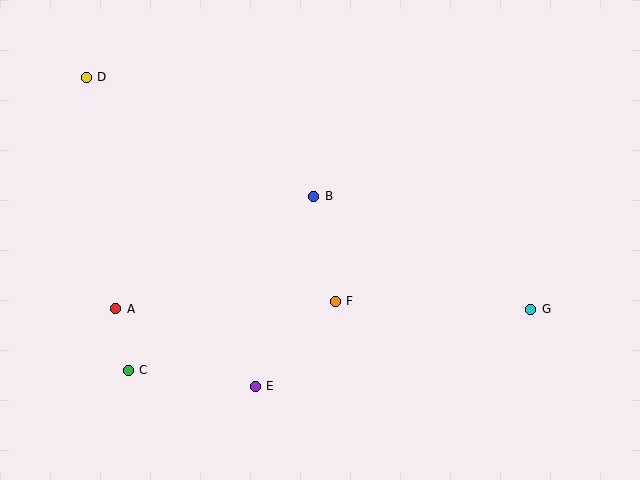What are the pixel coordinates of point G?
Point G is at (531, 309).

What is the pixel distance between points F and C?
The distance between F and C is 218 pixels.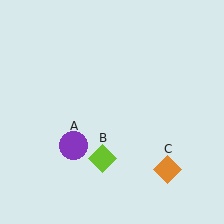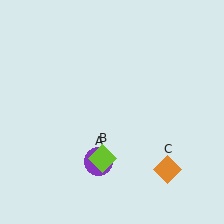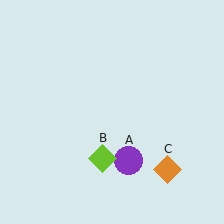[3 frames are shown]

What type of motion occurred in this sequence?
The purple circle (object A) rotated counterclockwise around the center of the scene.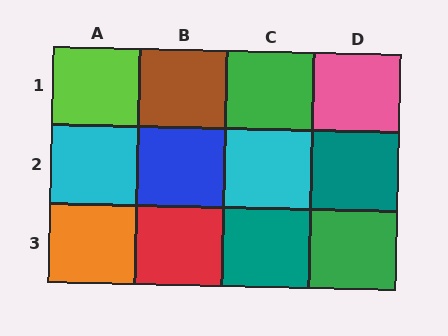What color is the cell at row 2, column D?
Teal.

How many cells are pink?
1 cell is pink.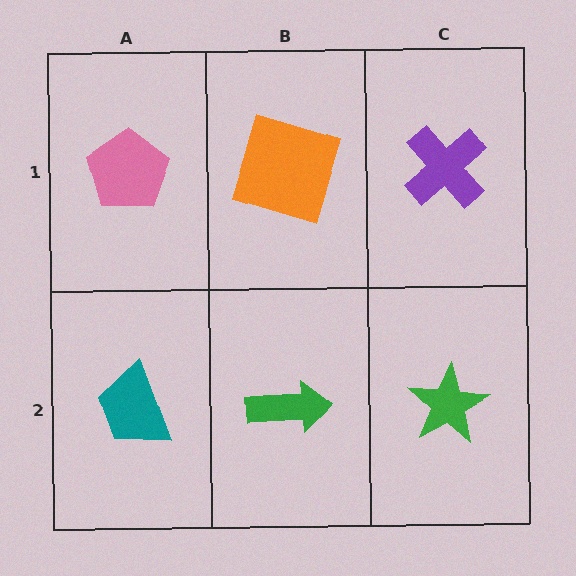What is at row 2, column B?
A green arrow.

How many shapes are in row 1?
3 shapes.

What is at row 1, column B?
An orange square.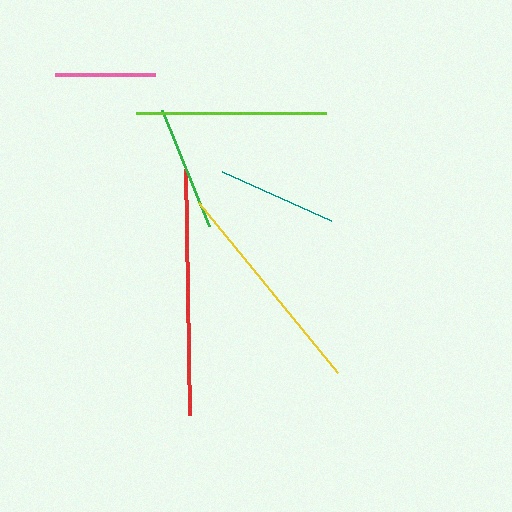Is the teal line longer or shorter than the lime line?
The lime line is longer than the teal line.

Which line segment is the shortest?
The pink line is the shortest at approximately 100 pixels.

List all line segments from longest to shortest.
From longest to shortest: red, yellow, lime, green, teal, pink.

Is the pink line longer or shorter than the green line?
The green line is longer than the pink line.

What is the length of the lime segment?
The lime segment is approximately 190 pixels long.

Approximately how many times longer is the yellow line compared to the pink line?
The yellow line is approximately 2.2 times the length of the pink line.